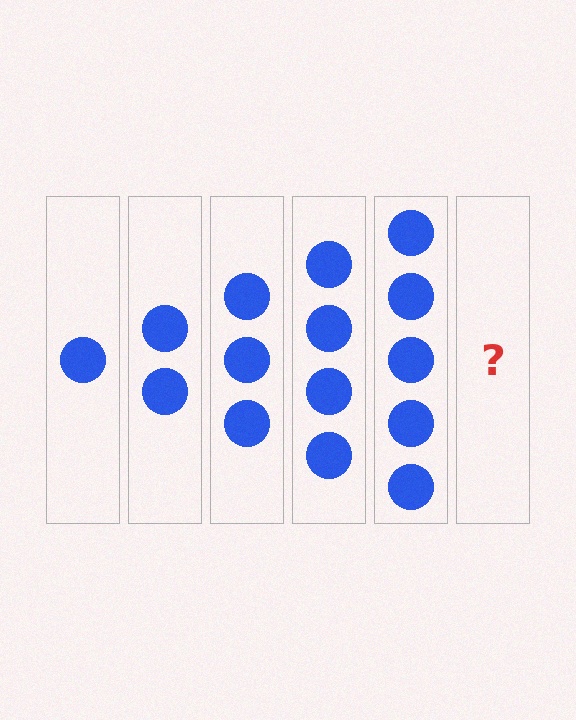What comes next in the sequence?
The next element should be 6 circles.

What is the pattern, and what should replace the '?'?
The pattern is that each step adds one more circle. The '?' should be 6 circles.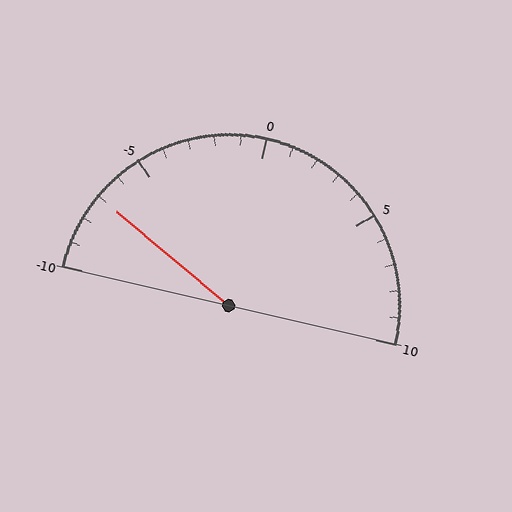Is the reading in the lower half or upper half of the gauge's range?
The reading is in the lower half of the range (-10 to 10).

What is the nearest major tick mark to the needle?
The nearest major tick mark is -5.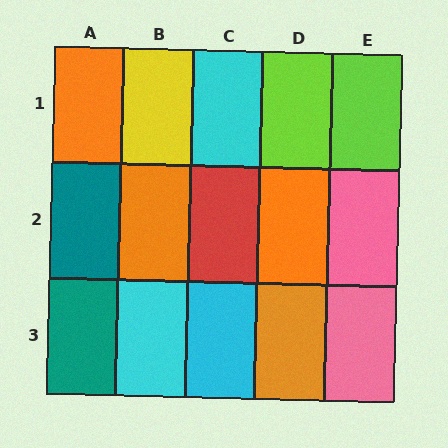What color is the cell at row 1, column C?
Cyan.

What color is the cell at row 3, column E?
Pink.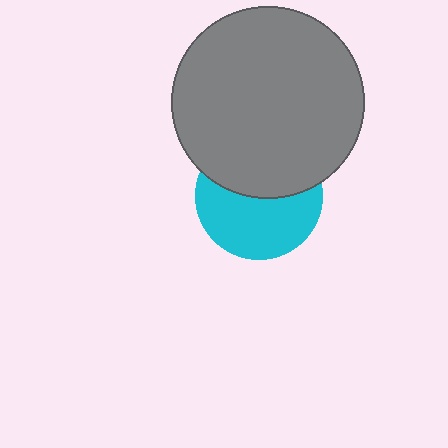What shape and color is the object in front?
The object in front is a gray circle.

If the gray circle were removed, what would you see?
You would see the complete cyan circle.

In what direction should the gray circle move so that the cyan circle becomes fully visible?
The gray circle should move up. That is the shortest direction to clear the overlap and leave the cyan circle fully visible.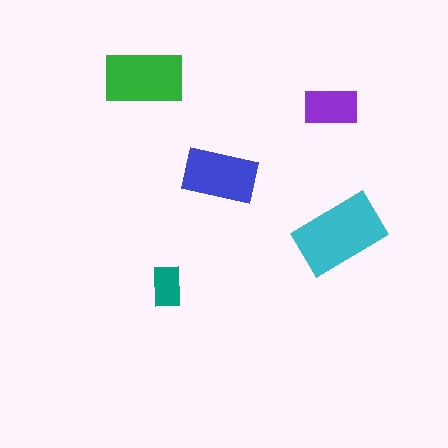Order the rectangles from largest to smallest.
the cyan one, the green one, the blue one, the purple one, the teal one.